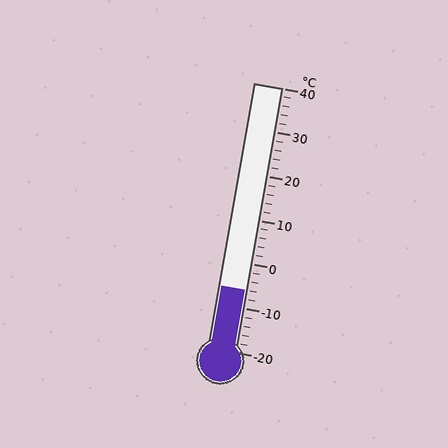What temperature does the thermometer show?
The thermometer shows approximately -6°C.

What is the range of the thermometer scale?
The thermometer scale ranges from -20°C to 40°C.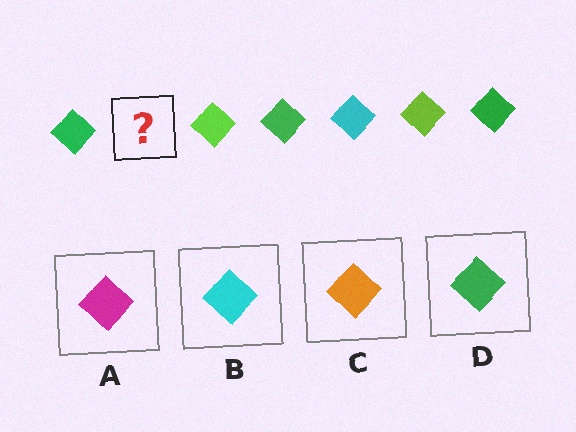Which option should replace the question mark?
Option B.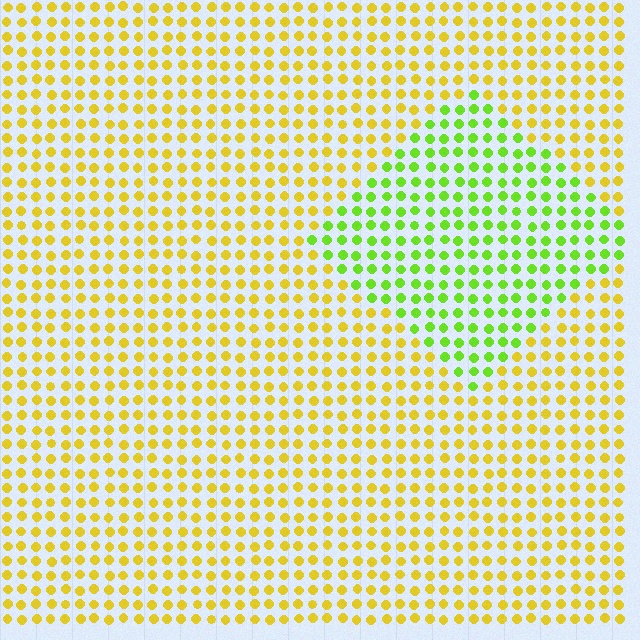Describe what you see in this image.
The image is filled with small yellow elements in a uniform arrangement. A diamond-shaped region is visible where the elements are tinted to a slightly different hue, forming a subtle color boundary.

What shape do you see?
I see a diamond.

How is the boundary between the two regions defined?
The boundary is defined purely by a slight shift in hue (about 46 degrees). Spacing, size, and orientation are identical on both sides.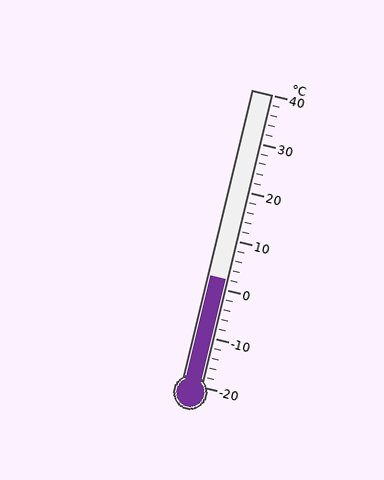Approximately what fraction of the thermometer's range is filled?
The thermometer is filled to approximately 35% of its range.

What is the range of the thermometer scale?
The thermometer scale ranges from -20°C to 40°C.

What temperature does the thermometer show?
The thermometer shows approximately 2°C.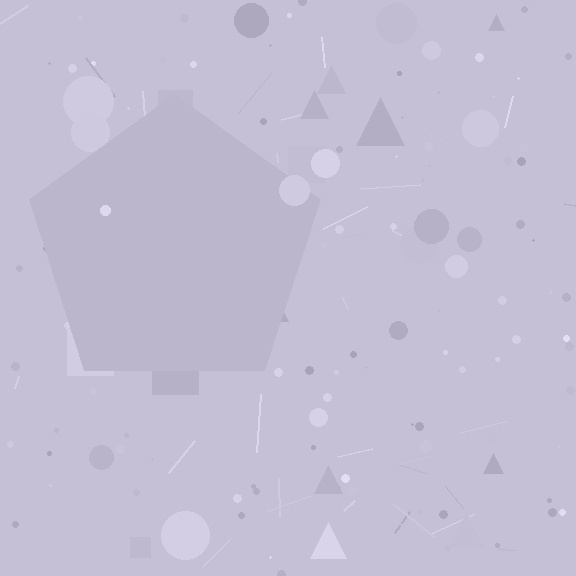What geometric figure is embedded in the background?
A pentagon is embedded in the background.